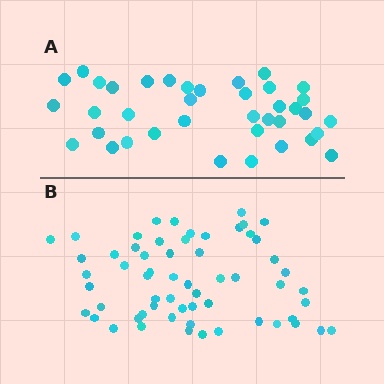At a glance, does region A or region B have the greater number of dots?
Region B (the bottom region) has more dots.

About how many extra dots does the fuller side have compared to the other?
Region B has approximately 20 more dots than region A.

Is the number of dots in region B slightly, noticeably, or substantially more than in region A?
Region B has substantially more. The ratio is roughly 1.6 to 1.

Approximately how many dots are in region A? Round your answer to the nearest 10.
About 40 dots. (The exact count is 38, which rounds to 40.)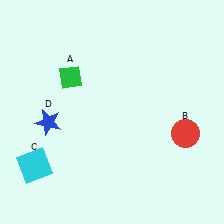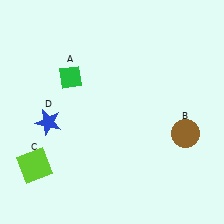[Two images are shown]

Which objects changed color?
B changed from red to brown. C changed from cyan to lime.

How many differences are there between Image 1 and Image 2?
There are 2 differences between the two images.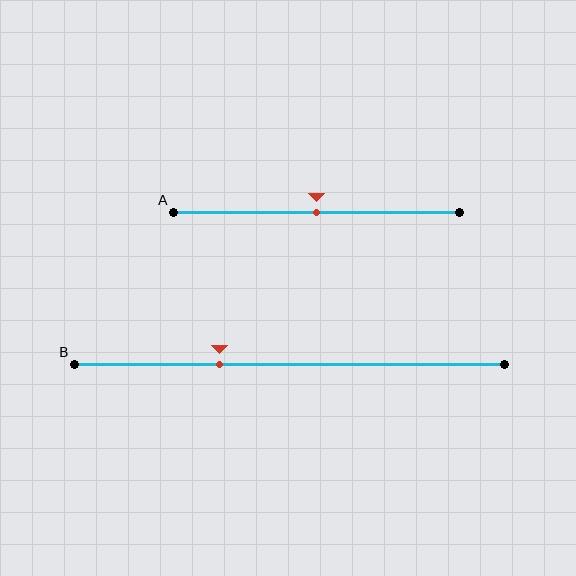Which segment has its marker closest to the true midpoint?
Segment A has its marker closest to the true midpoint.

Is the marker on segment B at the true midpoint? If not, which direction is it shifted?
No, the marker on segment B is shifted to the left by about 16% of the segment length.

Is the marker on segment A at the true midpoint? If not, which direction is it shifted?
Yes, the marker on segment A is at the true midpoint.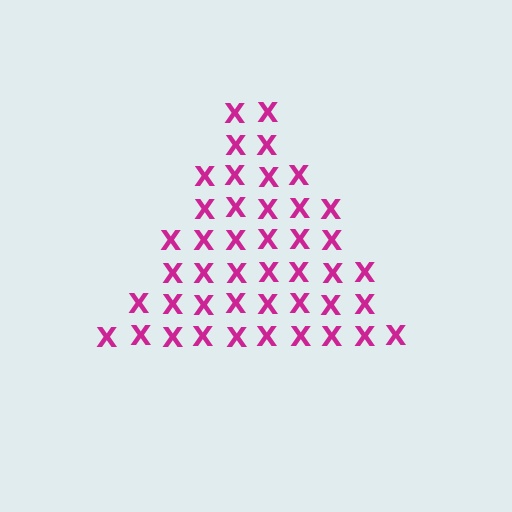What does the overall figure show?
The overall figure shows a triangle.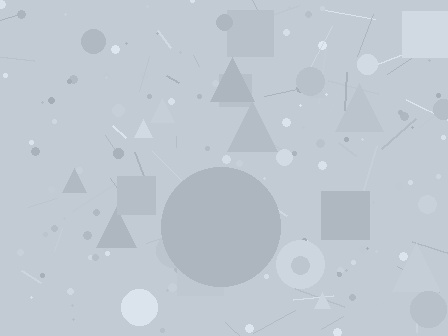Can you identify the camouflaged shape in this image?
The camouflaged shape is a circle.